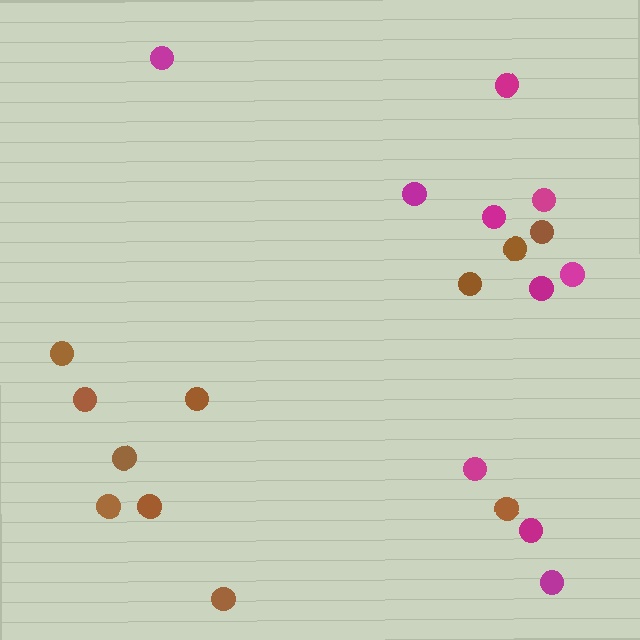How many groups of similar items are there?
There are 2 groups: one group of brown circles (11) and one group of magenta circles (10).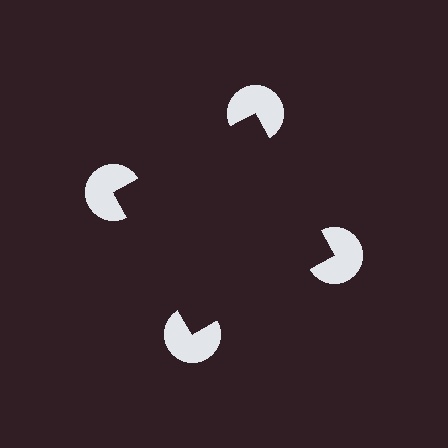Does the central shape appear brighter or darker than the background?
It typically appears slightly darker than the background, even though no actual brightness change is drawn.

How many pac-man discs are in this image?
There are 4 — one at each vertex of the illusory square.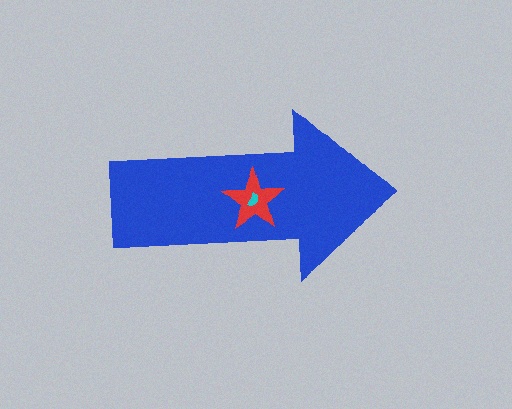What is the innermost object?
The cyan semicircle.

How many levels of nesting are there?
3.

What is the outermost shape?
The blue arrow.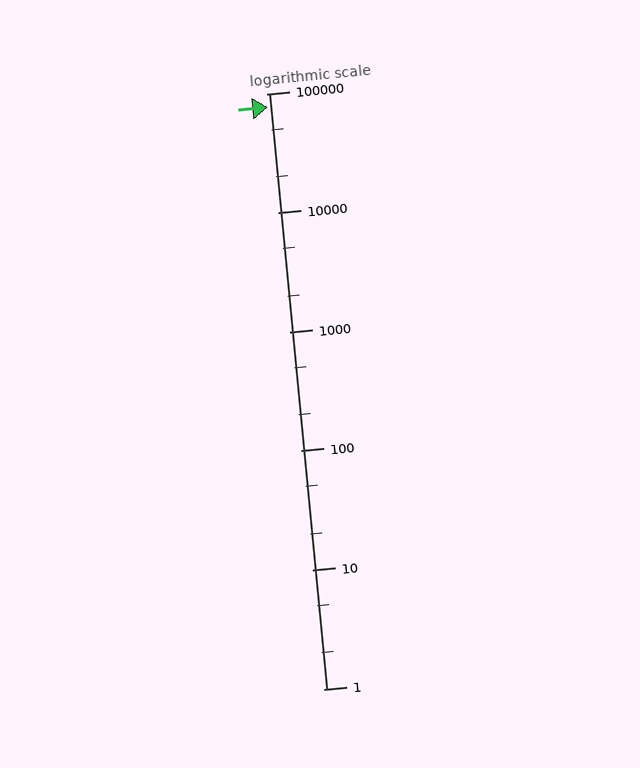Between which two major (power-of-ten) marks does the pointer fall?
The pointer is between 10000 and 100000.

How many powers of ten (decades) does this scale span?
The scale spans 5 decades, from 1 to 100000.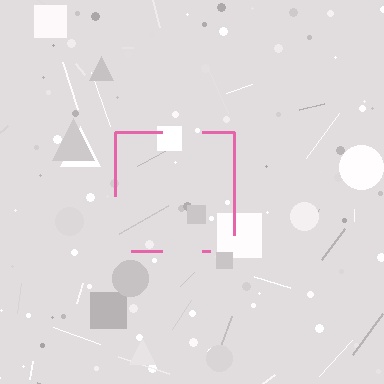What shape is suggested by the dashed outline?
The dashed outline suggests a square.